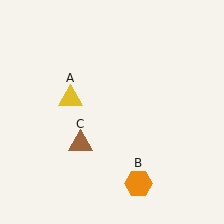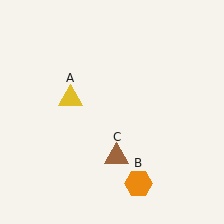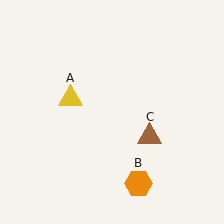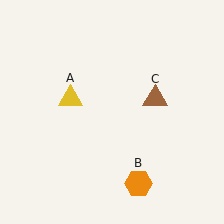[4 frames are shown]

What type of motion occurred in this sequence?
The brown triangle (object C) rotated counterclockwise around the center of the scene.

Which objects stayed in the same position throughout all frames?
Yellow triangle (object A) and orange hexagon (object B) remained stationary.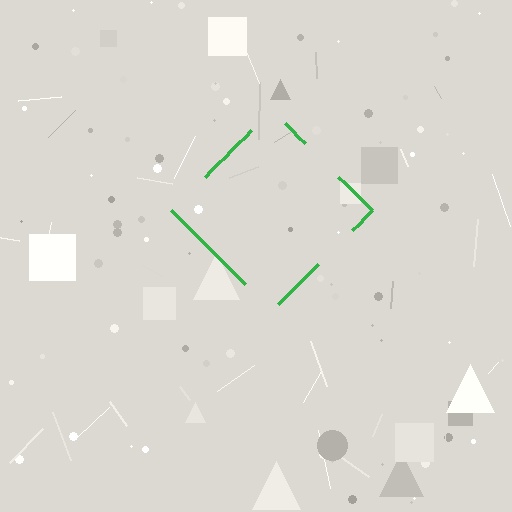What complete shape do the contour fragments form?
The contour fragments form a diamond.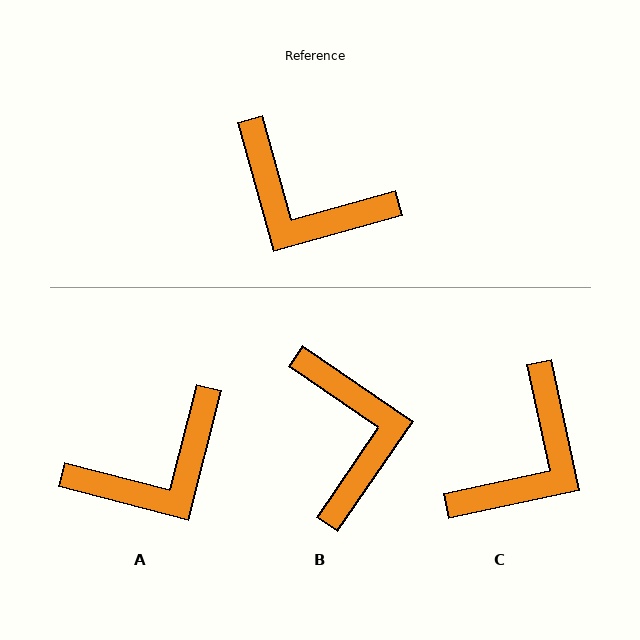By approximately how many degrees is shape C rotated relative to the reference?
Approximately 86 degrees counter-clockwise.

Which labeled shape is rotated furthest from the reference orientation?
B, about 130 degrees away.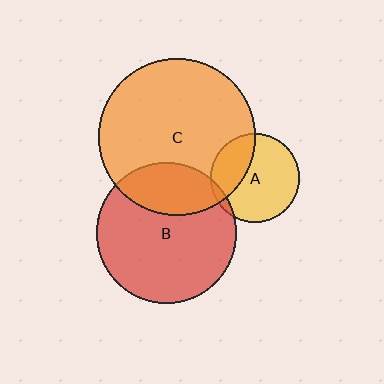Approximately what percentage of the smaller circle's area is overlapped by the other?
Approximately 25%.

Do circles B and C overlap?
Yes.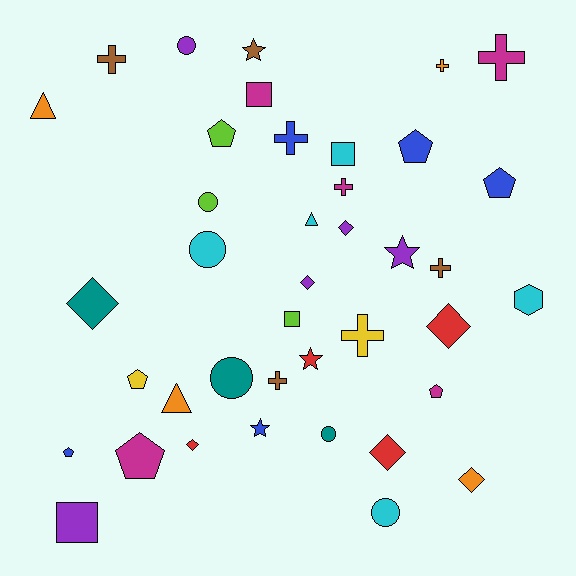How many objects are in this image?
There are 40 objects.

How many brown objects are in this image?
There are 4 brown objects.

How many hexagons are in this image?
There is 1 hexagon.